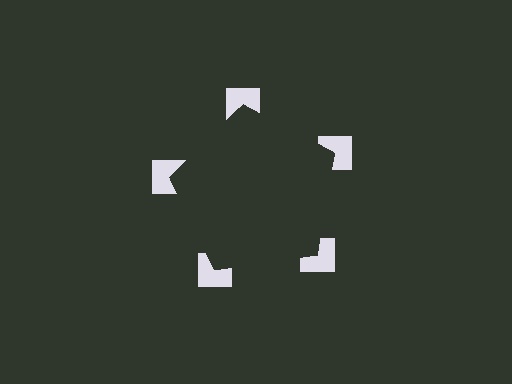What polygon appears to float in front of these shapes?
An illusory pentagon — its edges are inferred from the aligned wedge cuts in the notched squares, not physically drawn.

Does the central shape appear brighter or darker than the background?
It typically appears slightly darker than the background, even though no actual brightness change is drawn.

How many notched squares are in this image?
There are 5 — one at each vertex of the illusory pentagon.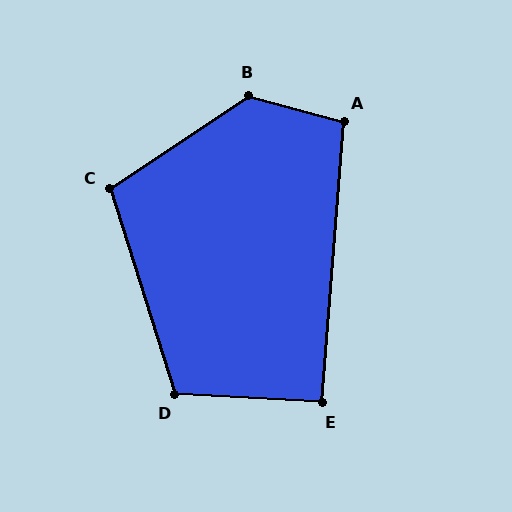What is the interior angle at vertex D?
Approximately 110 degrees (obtuse).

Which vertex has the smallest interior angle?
E, at approximately 92 degrees.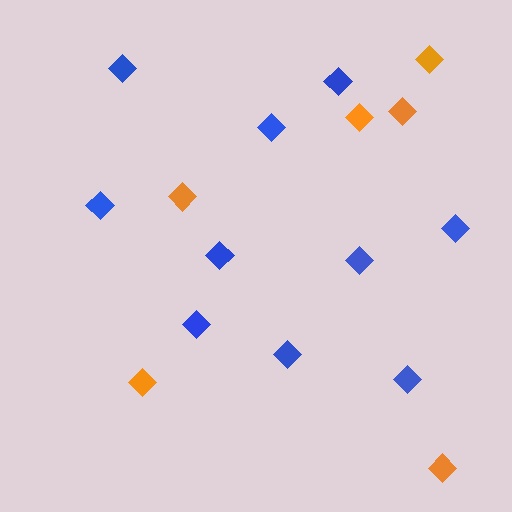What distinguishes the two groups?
There are 2 groups: one group of orange diamonds (6) and one group of blue diamonds (10).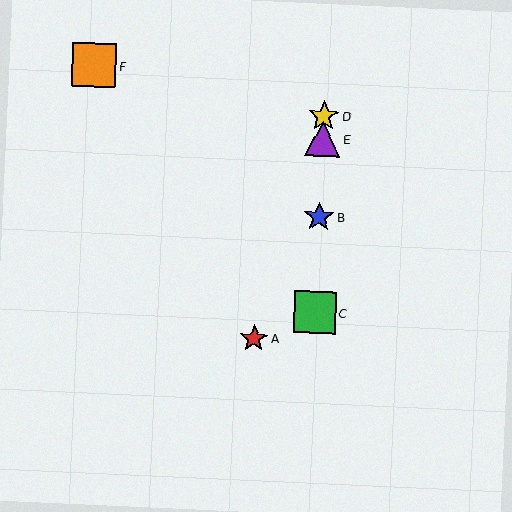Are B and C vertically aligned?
Yes, both are at x≈319.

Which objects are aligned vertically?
Objects B, C, D, E are aligned vertically.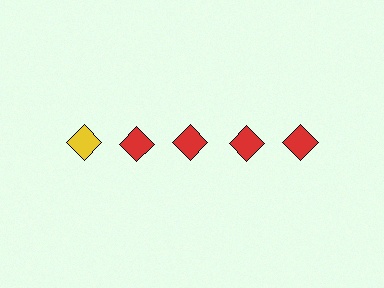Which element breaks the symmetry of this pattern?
The yellow diamond in the top row, leftmost column breaks the symmetry. All other shapes are red diamonds.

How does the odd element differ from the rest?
It has a different color: yellow instead of red.